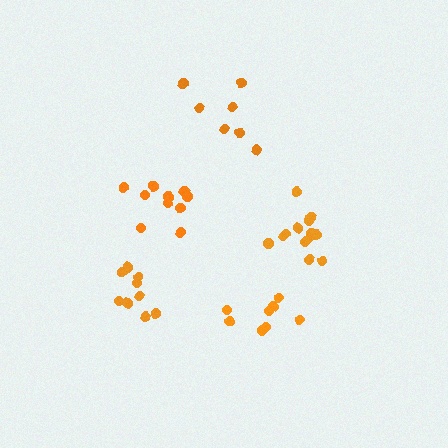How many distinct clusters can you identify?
There are 5 distinct clusters.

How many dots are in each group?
Group 1: 8 dots, Group 2: 9 dots, Group 3: 7 dots, Group 4: 13 dots, Group 5: 11 dots (48 total).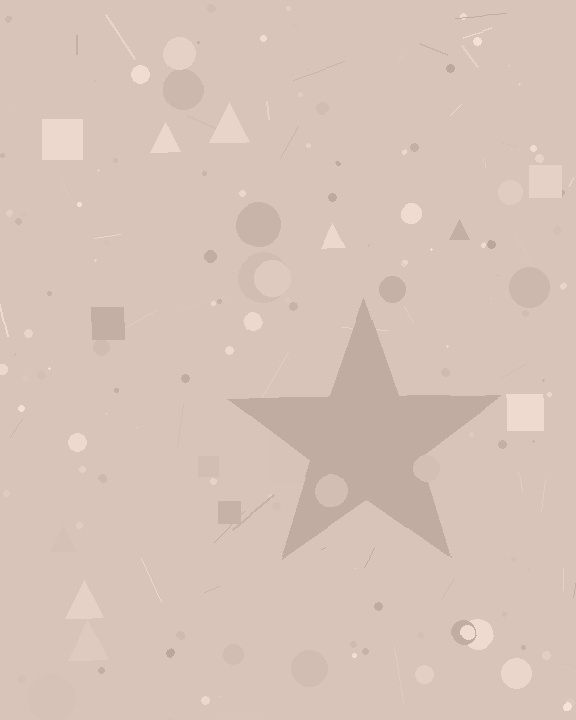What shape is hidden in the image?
A star is hidden in the image.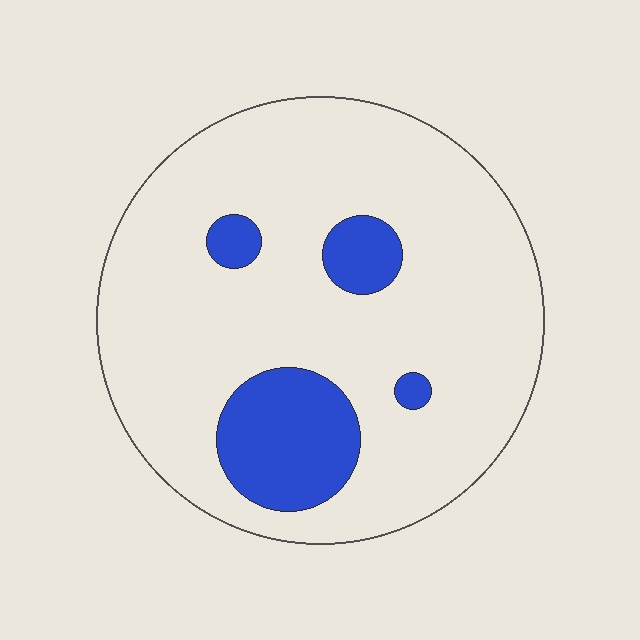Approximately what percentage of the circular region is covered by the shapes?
Approximately 15%.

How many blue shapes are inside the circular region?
4.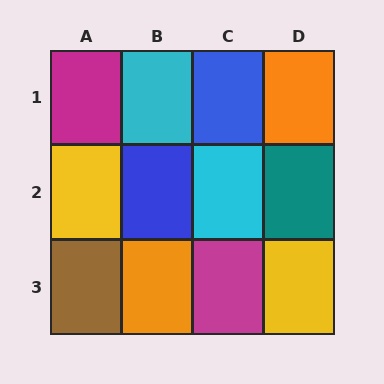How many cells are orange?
2 cells are orange.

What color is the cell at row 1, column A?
Magenta.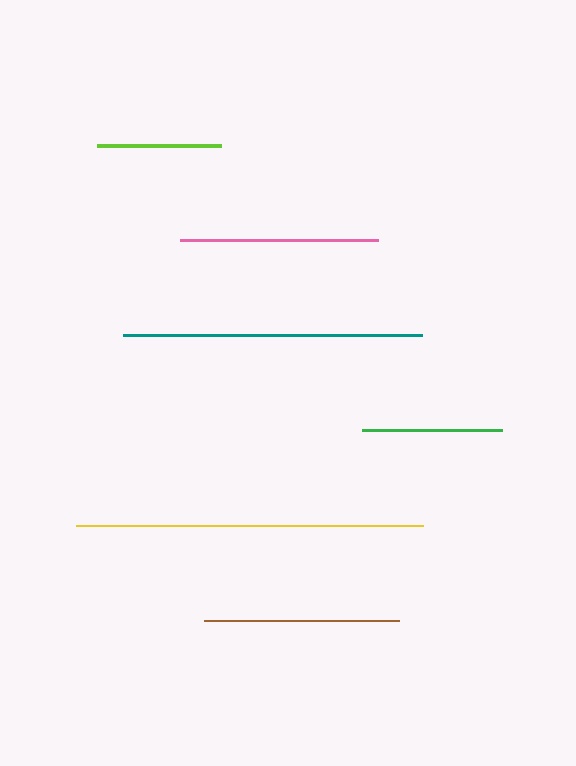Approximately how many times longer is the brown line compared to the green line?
The brown line is approximately 1.4 times the length of the green line.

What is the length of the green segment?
The green segment is approximately 141 pixels long.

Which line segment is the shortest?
The lime line is the shortest at approximately 124 pixels.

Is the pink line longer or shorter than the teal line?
The teal line is longer than the pink line.